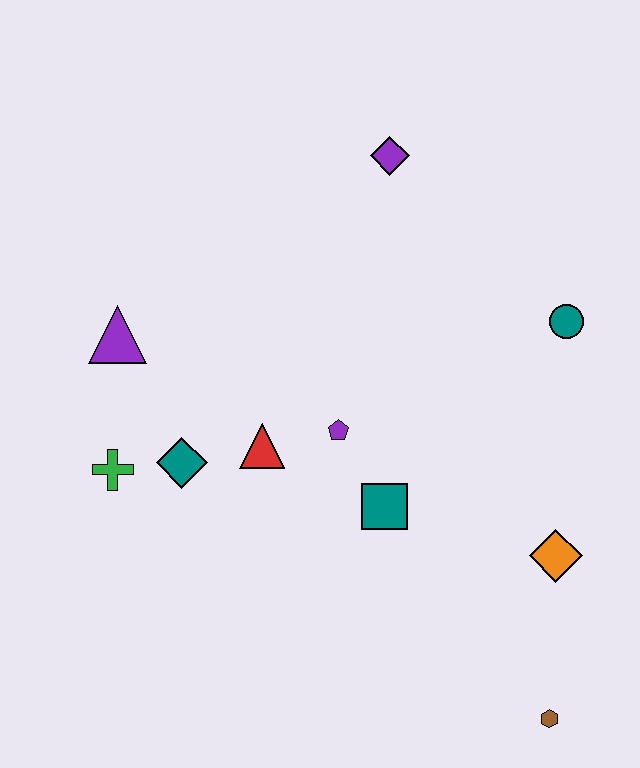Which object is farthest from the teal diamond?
The brown hexagon is farthest from the teal diamond.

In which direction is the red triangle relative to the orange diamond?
The red triangle is to the left of the orange diamond.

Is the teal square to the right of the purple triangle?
Yes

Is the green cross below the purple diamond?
Yes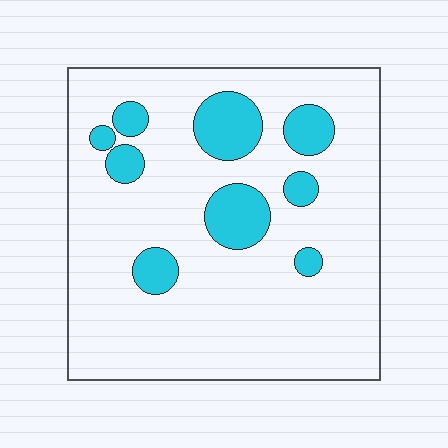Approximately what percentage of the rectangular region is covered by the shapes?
Approximately 15%.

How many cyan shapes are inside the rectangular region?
9.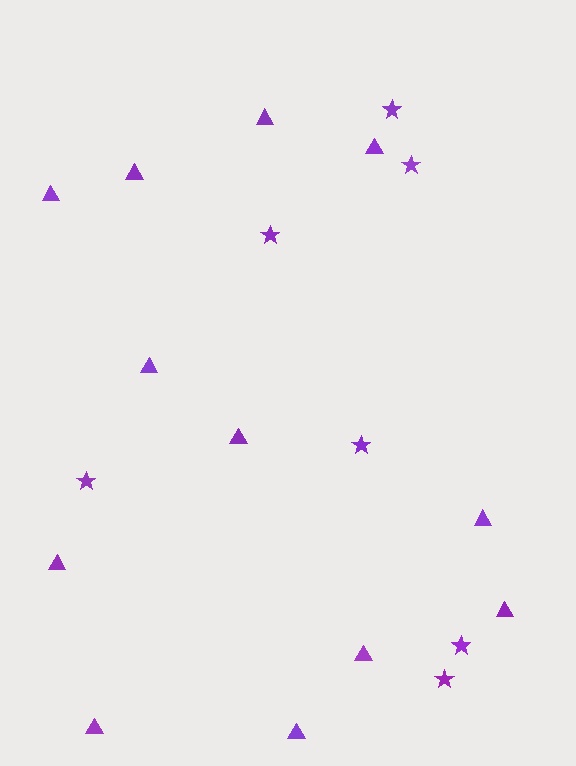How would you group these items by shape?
There are 2 groups: one group of stars (7) and one group of triangles (12).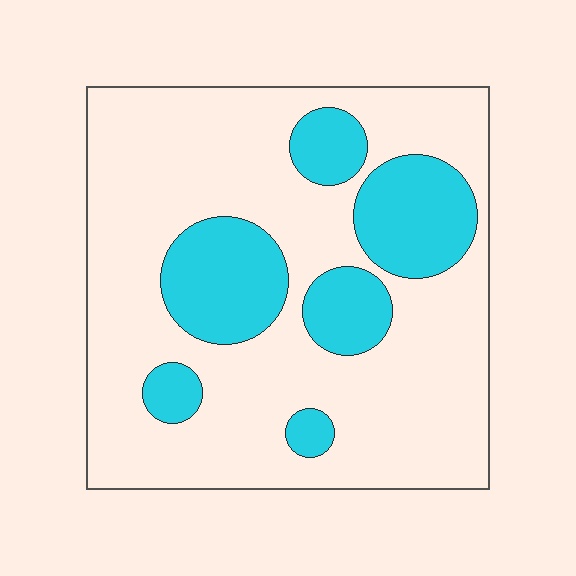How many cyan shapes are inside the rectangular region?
6.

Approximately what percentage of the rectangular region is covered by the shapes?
Approximately 25%.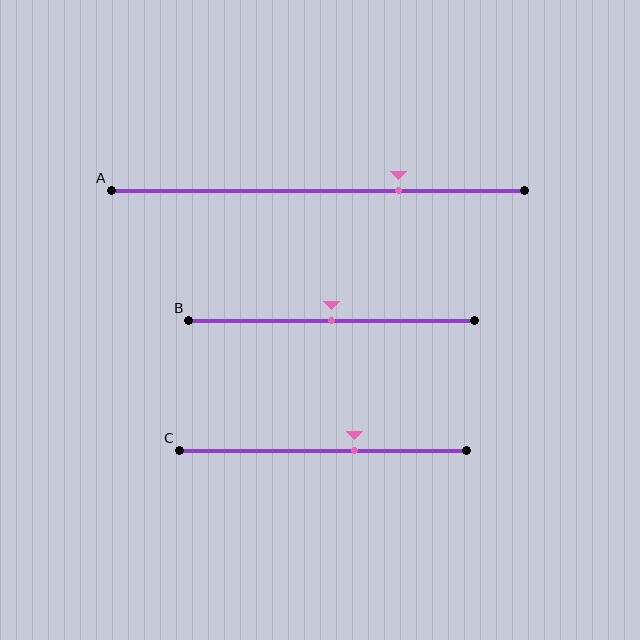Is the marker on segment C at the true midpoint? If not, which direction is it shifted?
No, the marker on segment C is shifted to the right by about 11% of the segment length.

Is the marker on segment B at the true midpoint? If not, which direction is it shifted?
Yes, the marker on segment B is at the true midpoint.